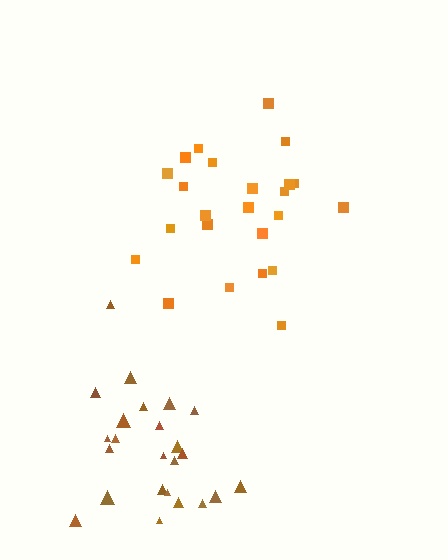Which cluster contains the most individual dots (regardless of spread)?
Orange (24).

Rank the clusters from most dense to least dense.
brown, orange.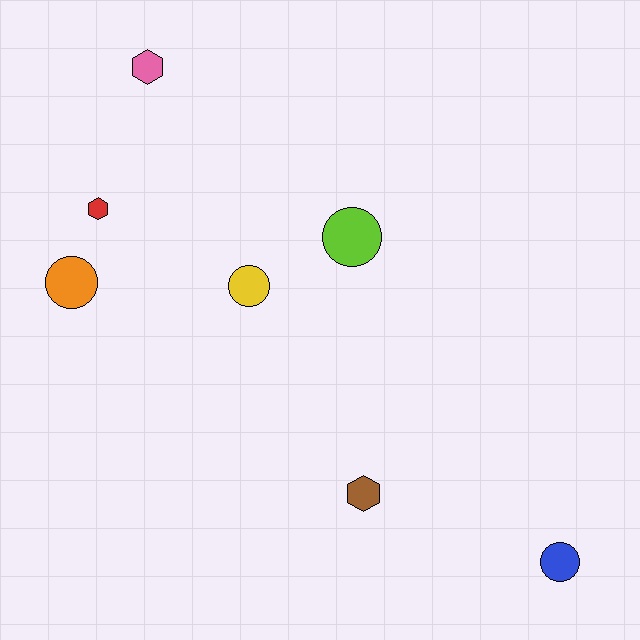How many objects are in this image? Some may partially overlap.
There are 7 objects.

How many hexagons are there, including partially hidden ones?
There are 3 hexagons.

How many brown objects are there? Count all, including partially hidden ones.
There is 1 brown object.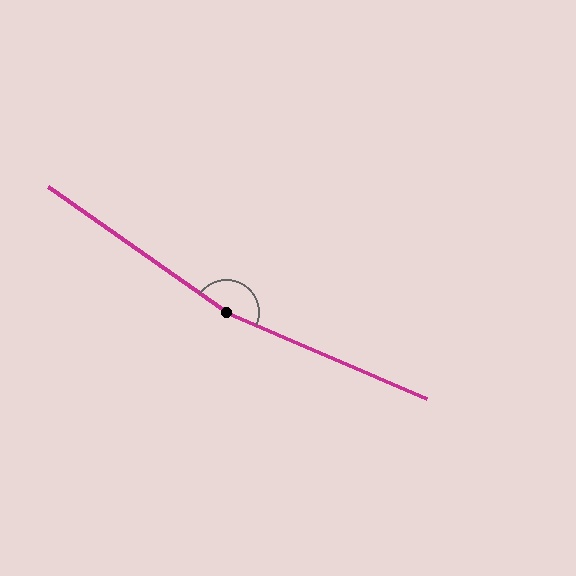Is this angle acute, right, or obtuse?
It is obtuse.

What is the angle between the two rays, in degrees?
Approximately 168 degrees.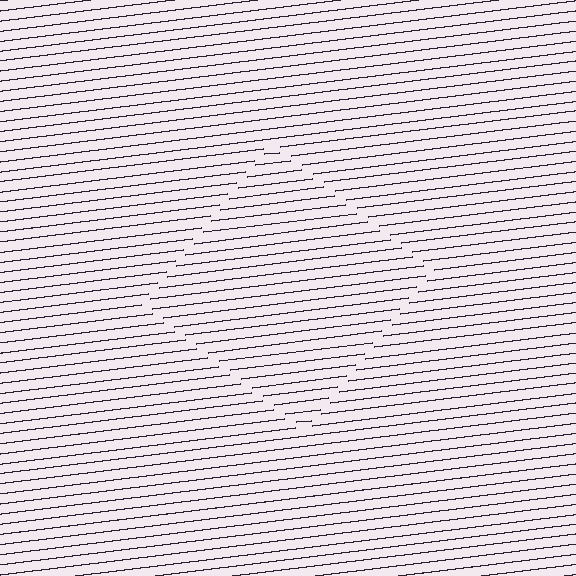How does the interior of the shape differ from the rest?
The interior of the shape contains the same grating, shifted by half a period — the contour is defined by the phase discontinuity where line-ends from the inner and outer gratings abut.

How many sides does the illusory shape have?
4 sides — the line-ends trace a square.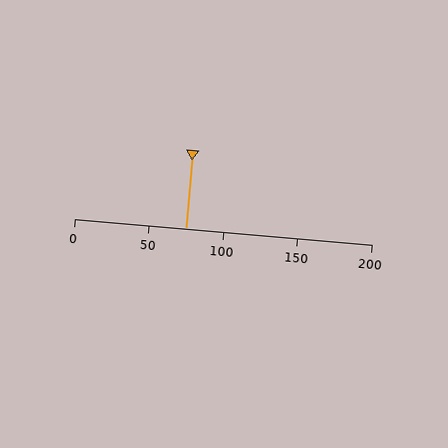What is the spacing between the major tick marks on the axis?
The major ticks are spaced 50 apart.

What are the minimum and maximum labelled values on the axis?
The axis runs from 0 to 200.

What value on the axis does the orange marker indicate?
The marker indicates approximately 75.